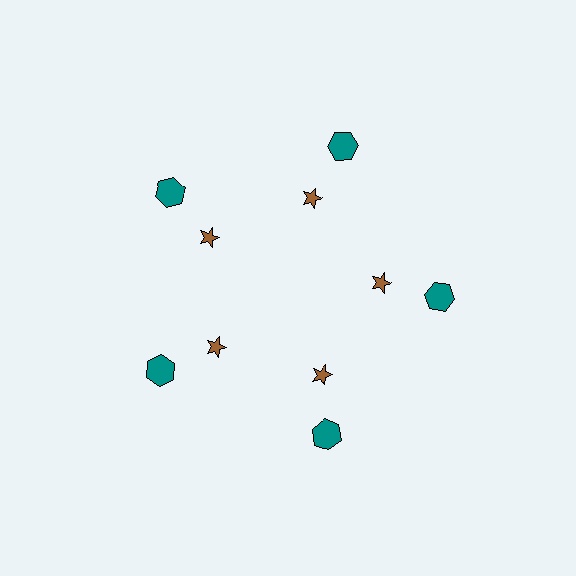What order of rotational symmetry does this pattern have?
This pattern has 5-fold rotational symmetry.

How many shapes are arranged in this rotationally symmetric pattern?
There are 10 shapes, arranged in 5 groups of 2.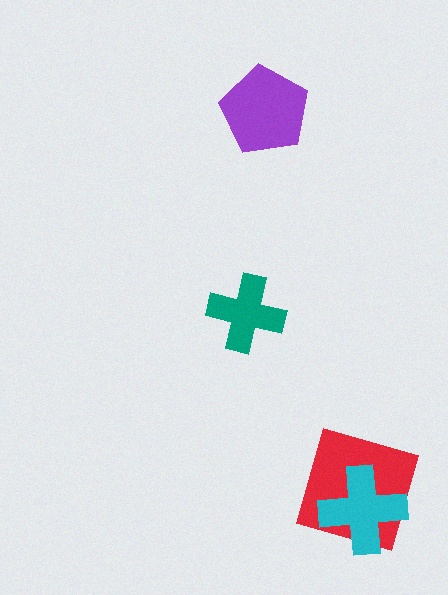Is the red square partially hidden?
Yes, it is partially covered by another shape.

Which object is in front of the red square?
The cyan cross is in front of the red square.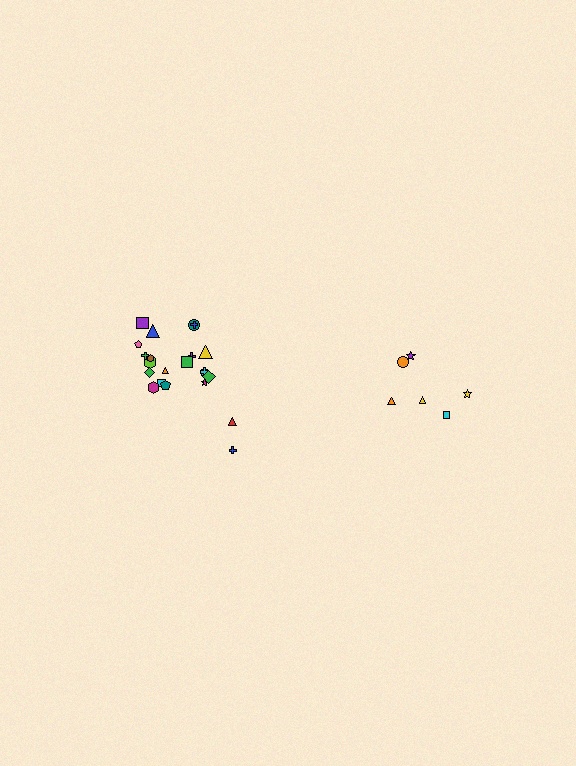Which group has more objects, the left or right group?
The left group.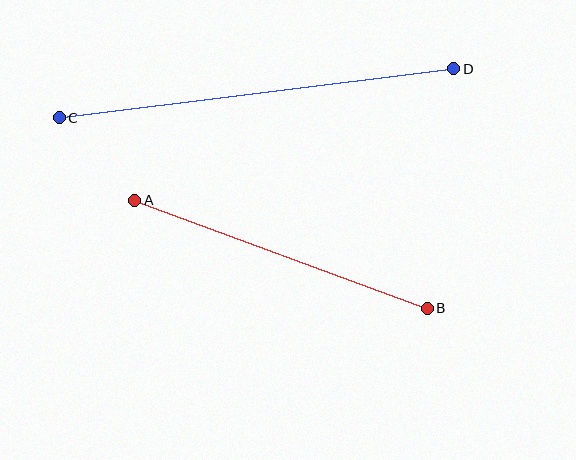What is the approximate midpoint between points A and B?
The midpoint is at approximately (281, 254) pixels.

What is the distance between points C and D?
The distance is approximately 398 pixels.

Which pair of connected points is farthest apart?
Points C and D are farthest apart.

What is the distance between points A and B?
The distance is approximately 312 pixels.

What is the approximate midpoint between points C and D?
The midpoint is at approximately (257, 93) pixels.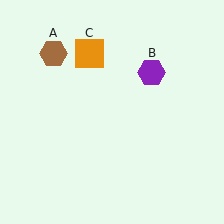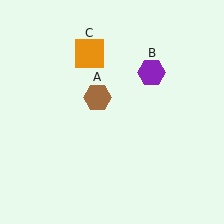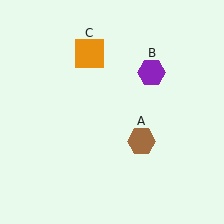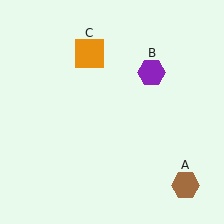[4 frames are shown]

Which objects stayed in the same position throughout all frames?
Purple hexagon (object B) and orange square (object C) remained stationary.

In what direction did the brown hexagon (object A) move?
The brown hexagon (object A) moved down and to the right.